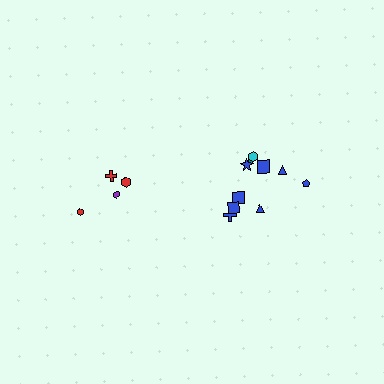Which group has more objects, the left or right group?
The right group.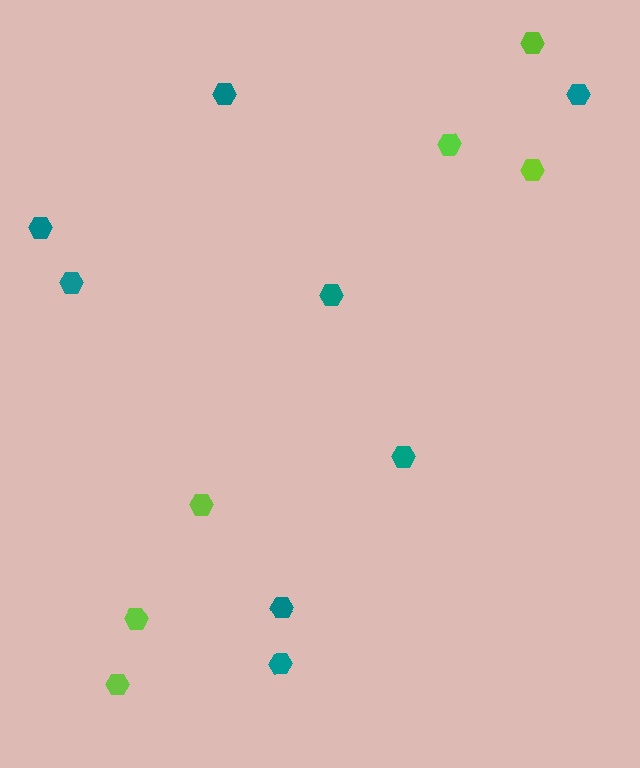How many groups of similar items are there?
There are 2 groups: one group of teal hexagons (8) and one group of lime hexagons (6).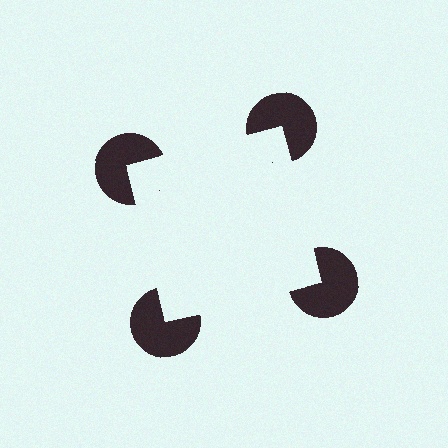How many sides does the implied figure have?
4 sides.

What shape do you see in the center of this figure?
An illusory square — its edges are inferred from the aligned wedge cuts in the pac-man discs, not physically drawn.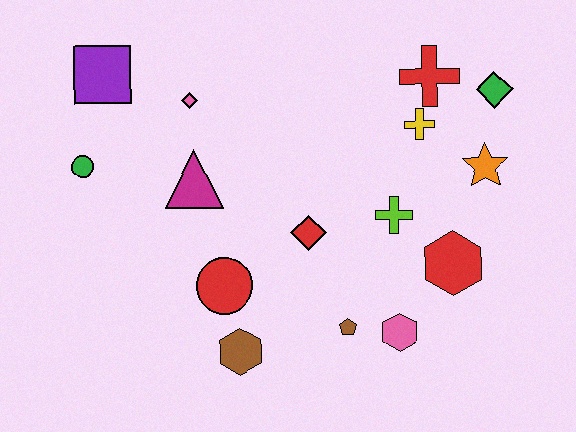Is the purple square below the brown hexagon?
No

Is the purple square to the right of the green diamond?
No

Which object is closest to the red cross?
The yellow cross is closest to the red cross.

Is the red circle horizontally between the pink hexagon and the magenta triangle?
Yes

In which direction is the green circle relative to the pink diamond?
The green circle is to the left of the pink diamond.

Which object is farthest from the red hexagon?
The purple square is farthest from the red hexagon.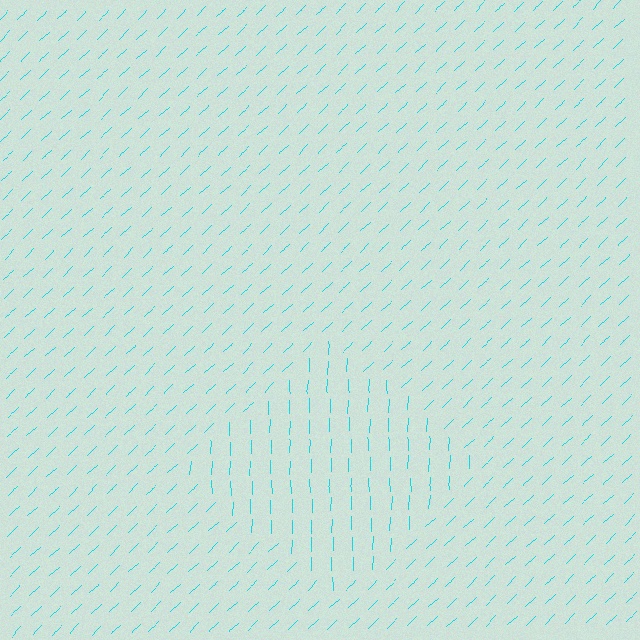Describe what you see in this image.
The image is filled with small cyan line segments. A diamond region in the image has lines oriented differently from the surrounding lines, creating a visible texture boundary.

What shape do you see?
I see a diamond.